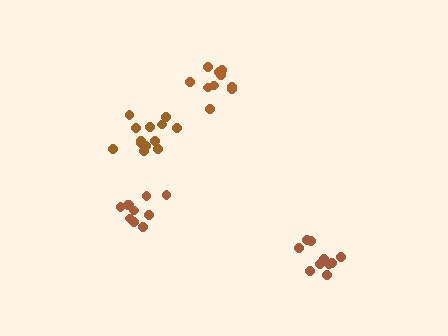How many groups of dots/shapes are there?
There are 4 groups.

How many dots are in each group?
Group 1: 10 dots, Group 2: 10 dots, Group 3: 13 dots, Group 4: 11 dots (44 total).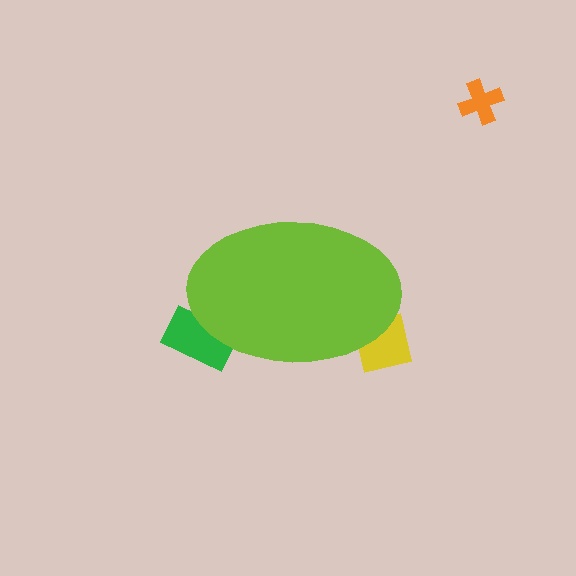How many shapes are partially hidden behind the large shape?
2 shapes are partially hidden.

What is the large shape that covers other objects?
A lime ellipse.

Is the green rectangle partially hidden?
Yes, the green rectangle is partially hidden behind the lime ellipse.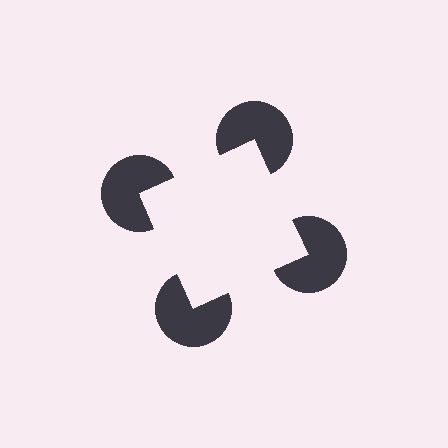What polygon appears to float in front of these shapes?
An illusory square — its edges are inferred from the aligned wedge cuts in the pac-man discs, not physically drawn.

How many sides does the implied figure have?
4 sides.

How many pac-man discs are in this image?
There are 4 — one at each vertex of the illusory square.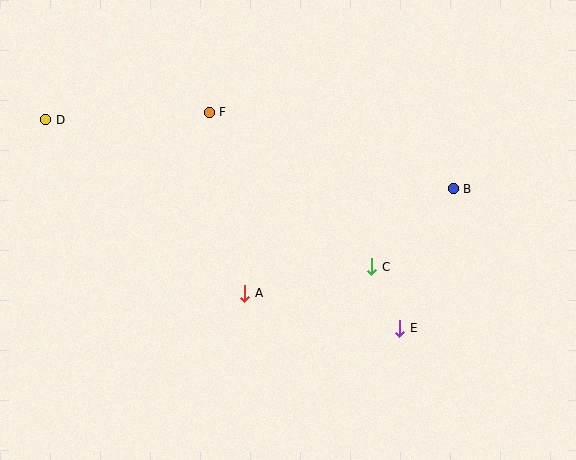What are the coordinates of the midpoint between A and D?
The midpoint between A and D is at (145, 206).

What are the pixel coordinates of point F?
Point F is at (209, 112).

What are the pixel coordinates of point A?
Point A is at (245, 293).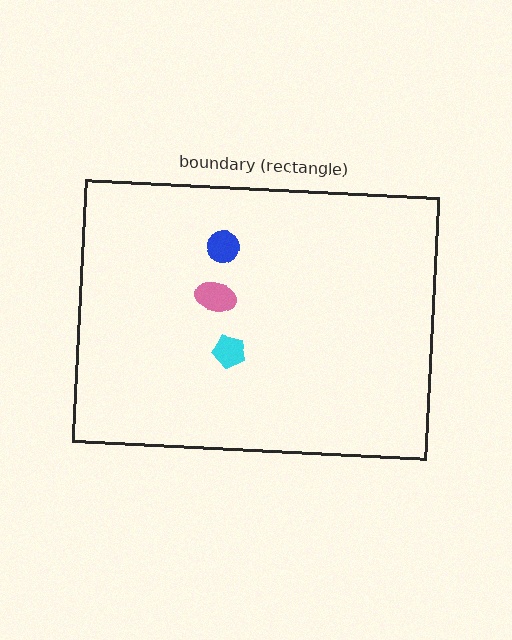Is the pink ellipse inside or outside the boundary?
Inside.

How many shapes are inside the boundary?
3 inside, 0 outside.